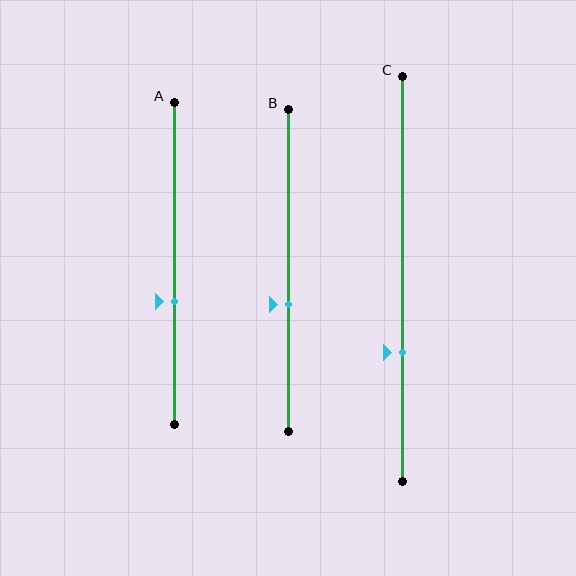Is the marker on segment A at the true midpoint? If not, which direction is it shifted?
No, the marker on segment A is shifted downward by about 12% of the segment length.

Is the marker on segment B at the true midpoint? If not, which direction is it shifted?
No, the marker on segment B is shifted downward by about 11% of the segment length.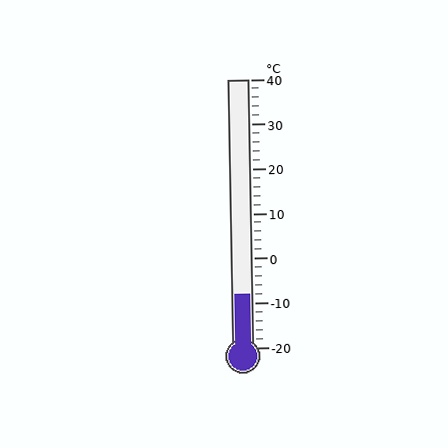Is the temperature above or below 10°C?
The temperature is below 10°C.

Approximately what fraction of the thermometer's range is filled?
The thermometer is filled to approximately 20% of its range.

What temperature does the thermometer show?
The thermometer shows approximately -8°C.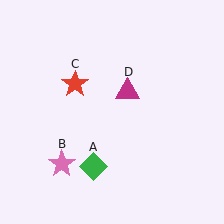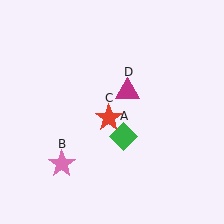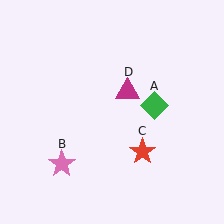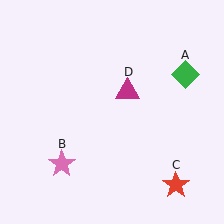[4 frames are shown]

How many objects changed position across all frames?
2 objects changed position: green diamond (object A), red star (object C).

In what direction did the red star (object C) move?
The red star (object C) moved down and to the right.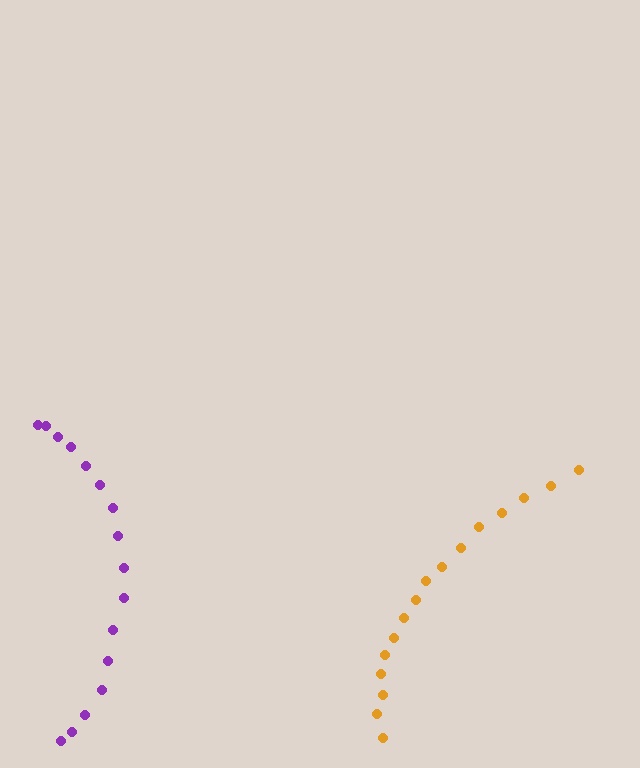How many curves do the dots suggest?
There are 2 distinct paths.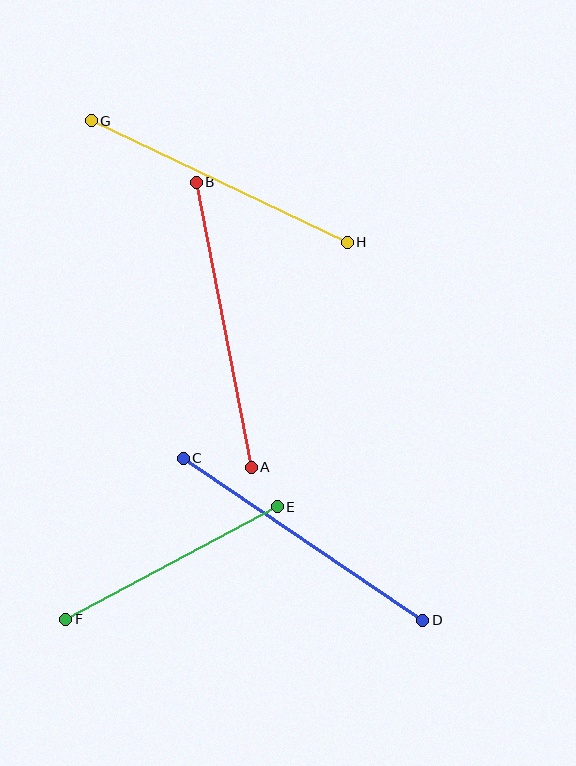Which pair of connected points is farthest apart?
Points A and B are farthest apart.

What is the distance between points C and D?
The distance is approximately 289 pixels.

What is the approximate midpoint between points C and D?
The midpoint is at approximately (303, 539) pixels.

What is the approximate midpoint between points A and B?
The midpoint is at approximately (224, 325) pixels.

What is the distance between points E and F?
The distance is approximately 240 pixels.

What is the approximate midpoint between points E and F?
The midpoint is at approximately (171, 563) pixels.